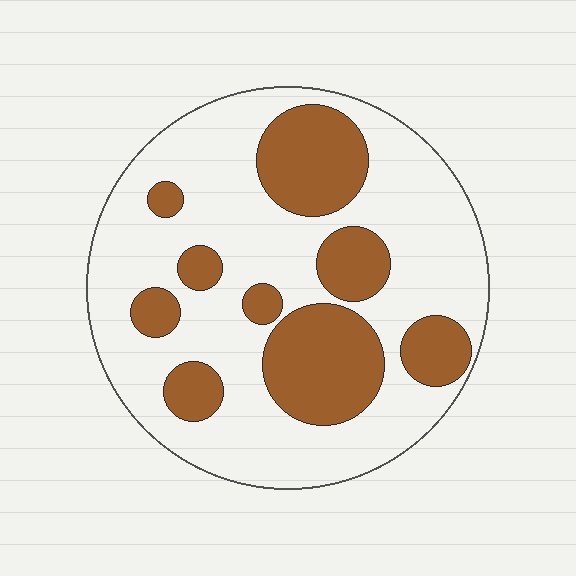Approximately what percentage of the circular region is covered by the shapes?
Approximately 30%.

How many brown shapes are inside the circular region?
9.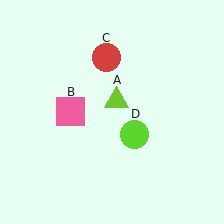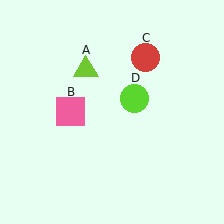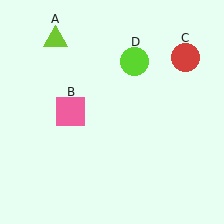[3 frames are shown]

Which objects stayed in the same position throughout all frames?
Pink square (object B) remained stationary.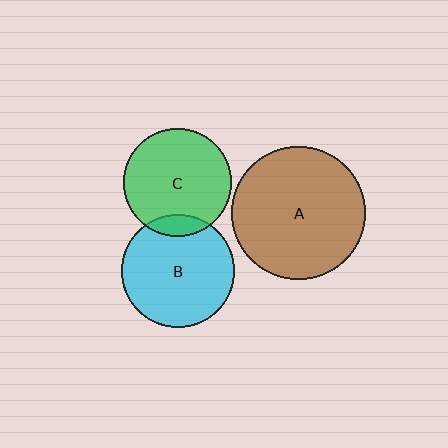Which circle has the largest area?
Circle A (brown).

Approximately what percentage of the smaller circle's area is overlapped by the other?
Approximately 10%.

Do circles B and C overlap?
Yes.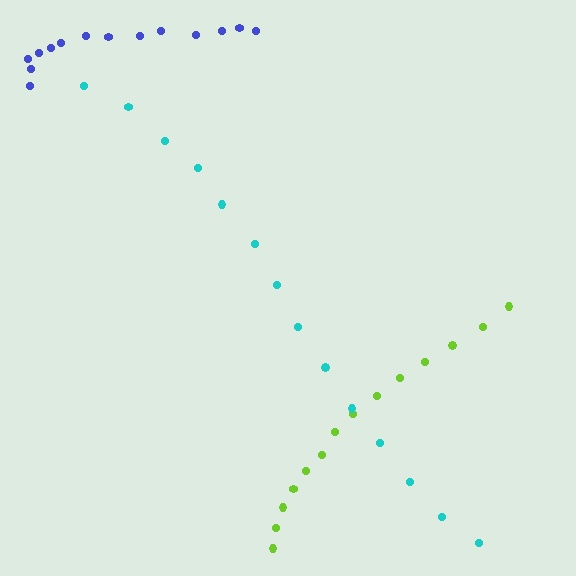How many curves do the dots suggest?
There are 3 distinct paths.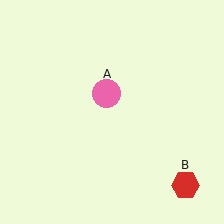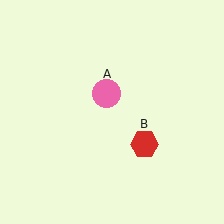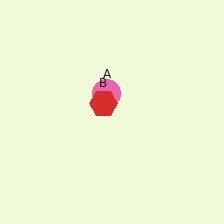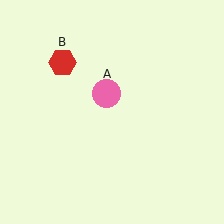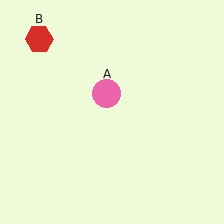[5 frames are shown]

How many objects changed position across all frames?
1 object changed position: red hexagon (object B).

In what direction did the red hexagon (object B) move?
The red hexagon (object B) moved up and to the left.